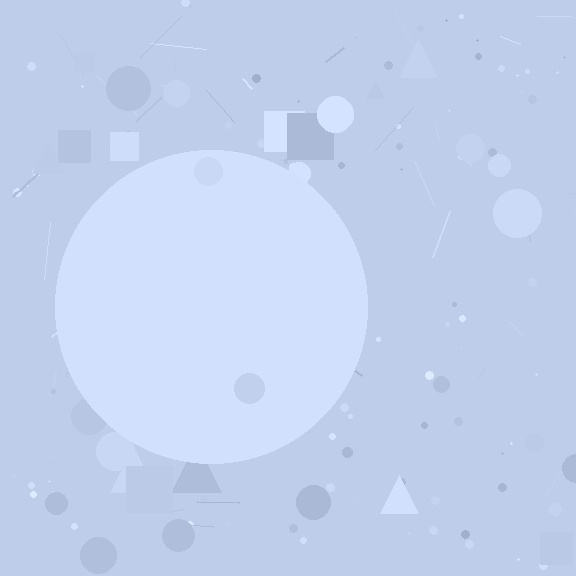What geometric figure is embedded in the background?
A circle is embedded in the background.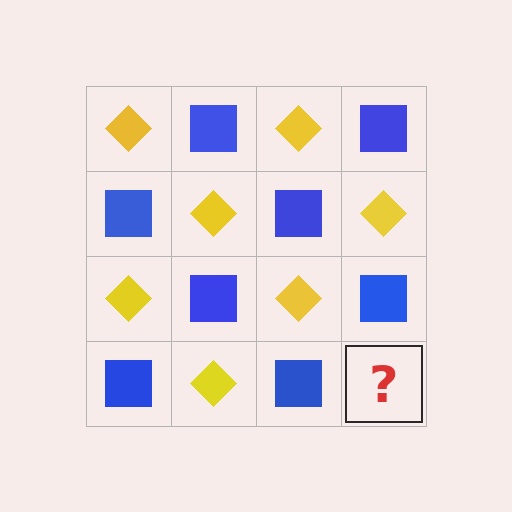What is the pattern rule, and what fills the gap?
The rule is that it alternates yellow diamond and blue square in a checkerboard pattern. The gap should be filled with a yellow diamond.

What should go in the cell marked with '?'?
The missing cell should contain a yellow diamond.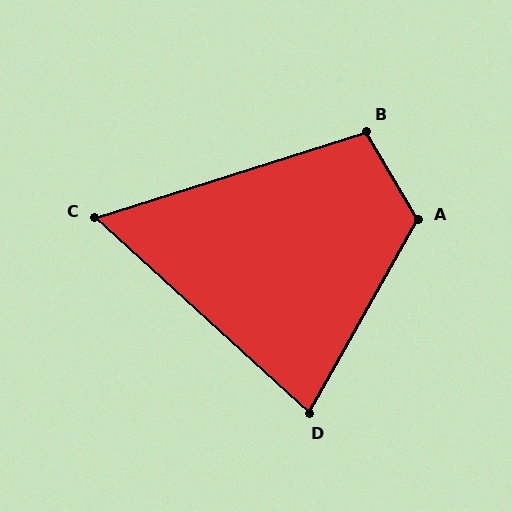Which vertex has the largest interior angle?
A, at approximately 120 degrees.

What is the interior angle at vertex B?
Approximately 103 degrees (obtuse).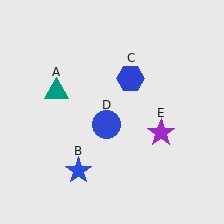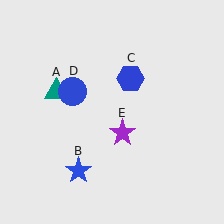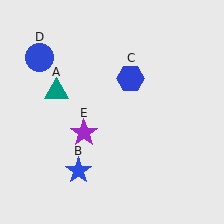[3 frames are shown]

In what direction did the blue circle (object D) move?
The blue circle (object D) moved up and to the left.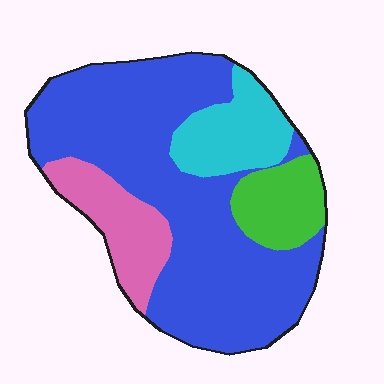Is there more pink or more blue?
Blue.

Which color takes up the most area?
Blue, at roughly 65%.